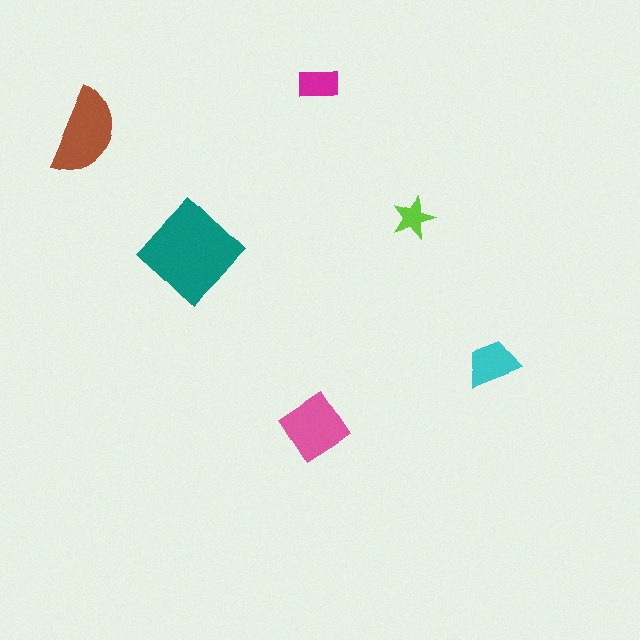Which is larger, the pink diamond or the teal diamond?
The teal diamond.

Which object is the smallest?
The lime star.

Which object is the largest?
The teal diamond.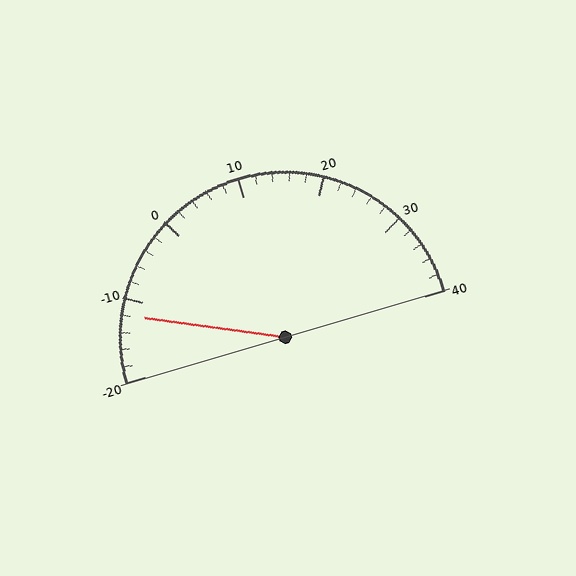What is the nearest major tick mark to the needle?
The nearest major tick mark is -10.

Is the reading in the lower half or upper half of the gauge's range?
The reading is in the lower half of the range (-20 to 40).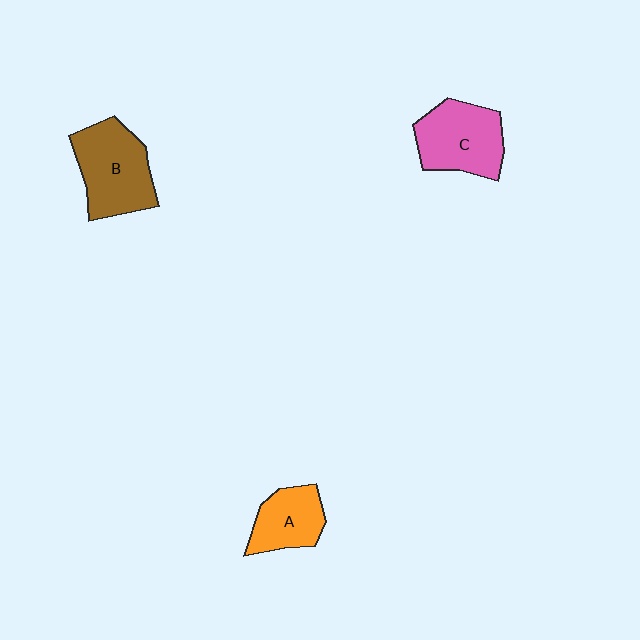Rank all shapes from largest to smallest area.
From largest to smallest: B (brown), C (pink), A (orange).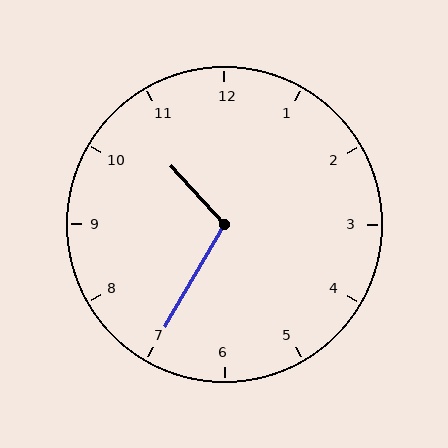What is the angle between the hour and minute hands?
Approximately 108 degrees.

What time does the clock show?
10:35.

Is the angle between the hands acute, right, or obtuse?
It is obtuse.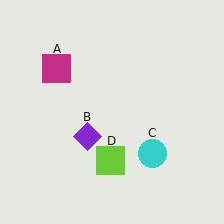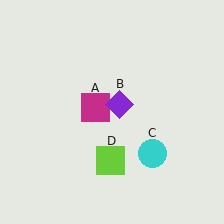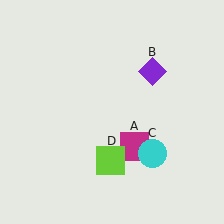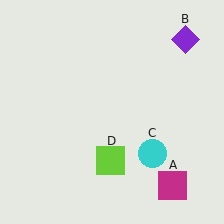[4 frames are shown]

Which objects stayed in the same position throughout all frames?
Cyan circle (object C) and lime square (object D) remained stationary.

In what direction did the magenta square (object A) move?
The magenta square (object A) moved down and to the right.